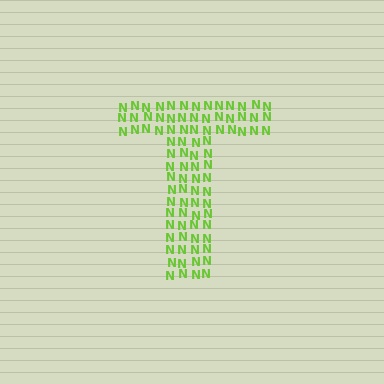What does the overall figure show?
The overall figure shows the letter T.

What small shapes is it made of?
It is made of small letter N's.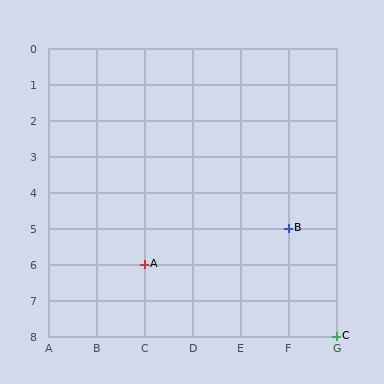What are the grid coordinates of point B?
Point B is at grid coordinates (F, 5).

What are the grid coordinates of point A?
Point A is at grid coordinates (C, 6).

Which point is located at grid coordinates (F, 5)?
Point B is at (F, 5).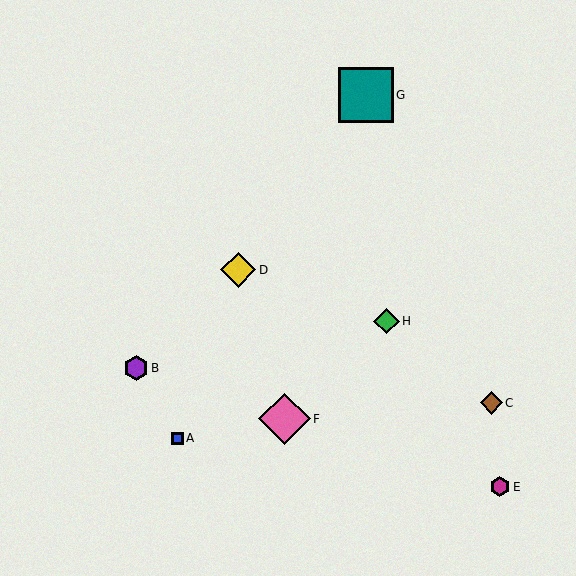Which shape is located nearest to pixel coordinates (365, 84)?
The teal square (labeled G) at (366, 95) is nearest to that location.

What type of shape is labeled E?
Shape E is a magenta hexagon.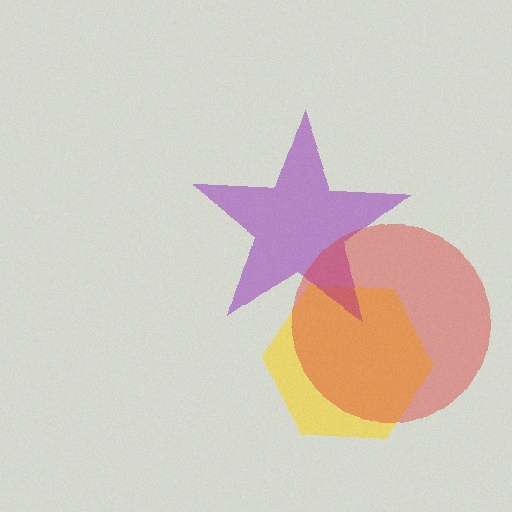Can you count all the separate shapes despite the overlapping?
Yes, there are 3 separate shapes.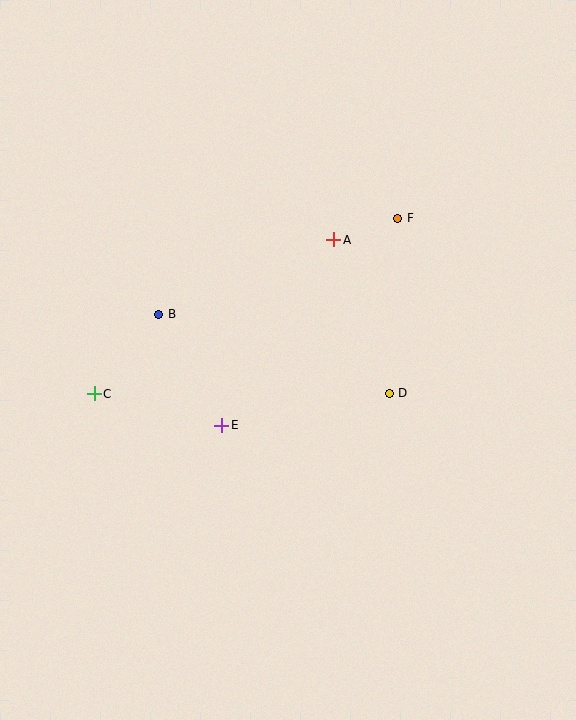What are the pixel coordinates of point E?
Point E is at (222, 425).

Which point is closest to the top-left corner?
Point B is closest to the top-left corner.